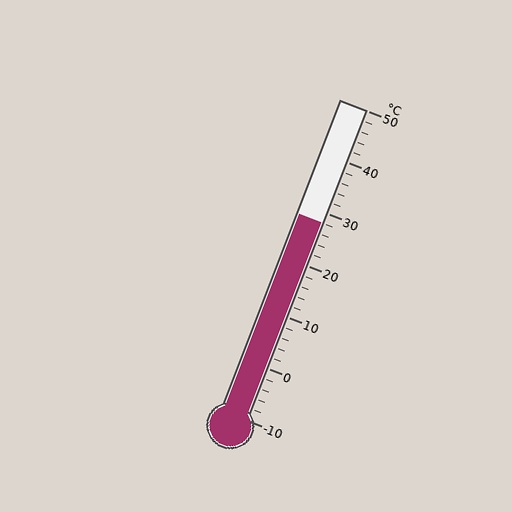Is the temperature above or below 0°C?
The temperature is above 0°C.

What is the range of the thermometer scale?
The thermometer scale ranges from -10°C to 50°C.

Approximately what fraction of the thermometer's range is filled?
The thermometer is filled to approximately 65% of its range.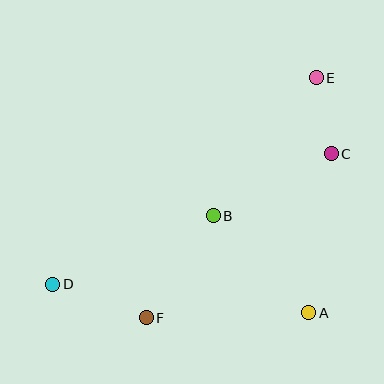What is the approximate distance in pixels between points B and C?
The distance between B and C is approximately 133 pixels.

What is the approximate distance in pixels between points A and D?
The distance between A and D is approximately 257 pixels.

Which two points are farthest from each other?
Points D and E are farthest from each other.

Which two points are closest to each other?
Points C and E are closest to each other.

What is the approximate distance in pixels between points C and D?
The distance between C and D is approximately 308 pixels.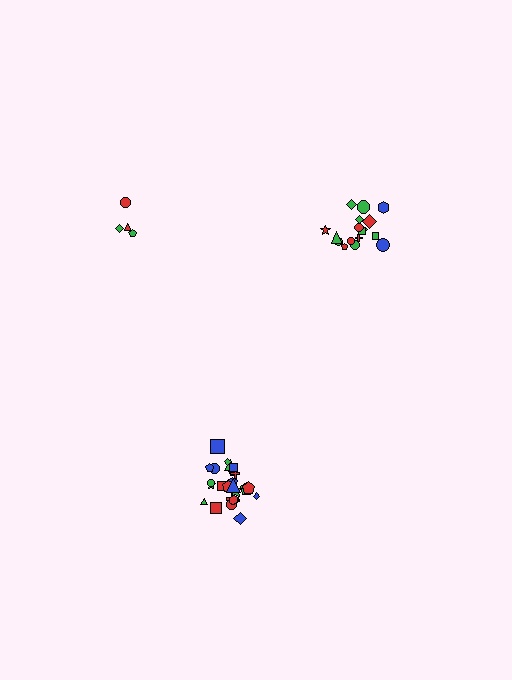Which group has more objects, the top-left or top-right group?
The top-right group.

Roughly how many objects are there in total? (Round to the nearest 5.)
Roughly 45 objects in total.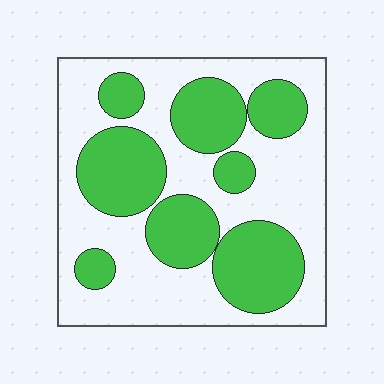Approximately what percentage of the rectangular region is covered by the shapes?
Approximately 40%.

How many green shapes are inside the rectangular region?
8.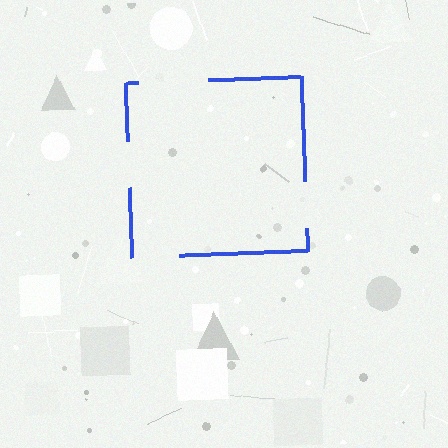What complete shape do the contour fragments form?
The contour fragments form a square.